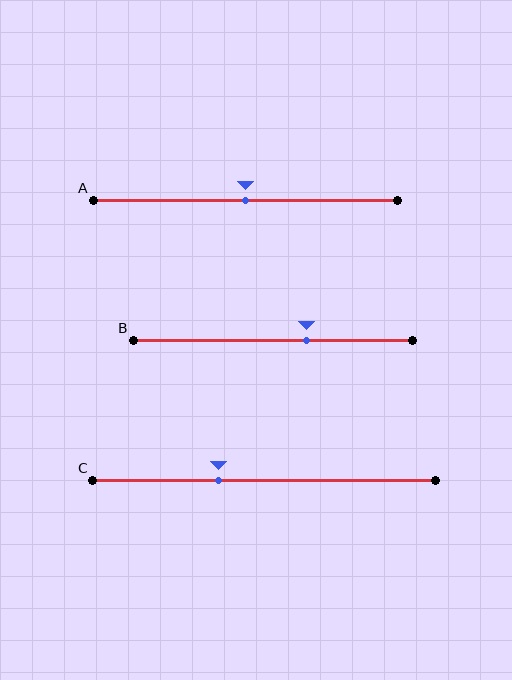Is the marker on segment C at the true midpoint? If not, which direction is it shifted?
No, the marker on segment C is shifted to the left by about 13% of the segment length.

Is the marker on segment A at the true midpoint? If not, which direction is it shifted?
Yes, the marker on segment A is at the true midpoint.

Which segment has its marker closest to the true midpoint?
Segment A has its marker closest to the true midpoint.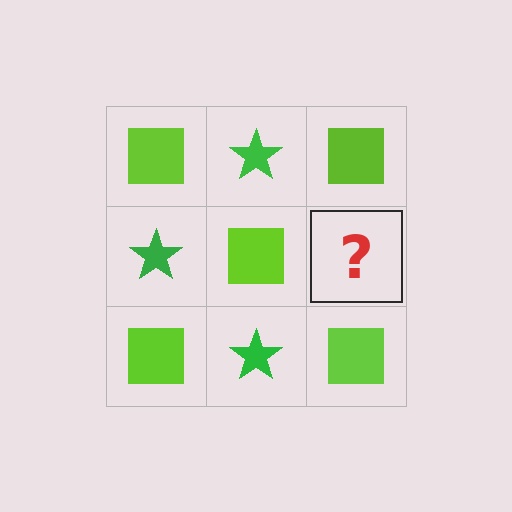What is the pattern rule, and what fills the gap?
The rule is that it alternates lime square and green star in a checkerboard pattern. The gap should be filled with a green star.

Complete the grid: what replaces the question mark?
The question mark should be replaced with a green star.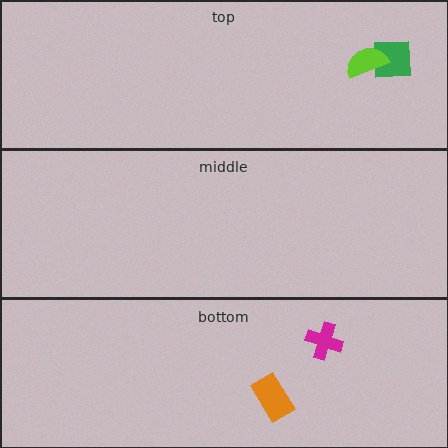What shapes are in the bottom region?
The magenta cross, the orange rectangle.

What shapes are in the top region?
The green square, the lime semicircle.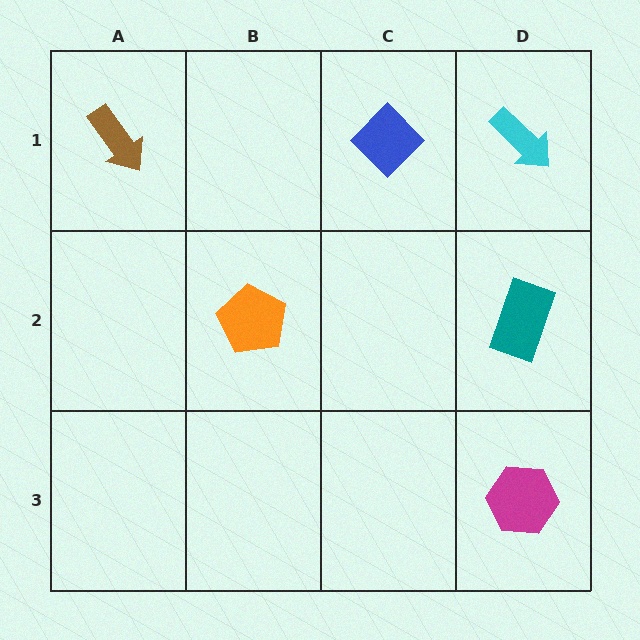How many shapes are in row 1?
3 shapes.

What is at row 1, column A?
A brown arrow.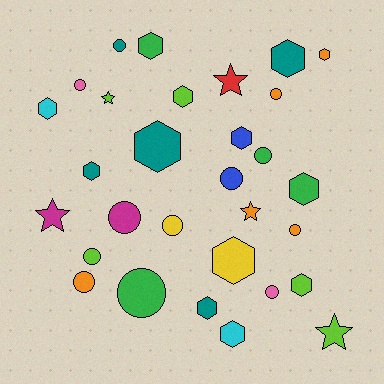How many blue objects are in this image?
There are 2 blue objects.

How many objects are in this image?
There are 30 objects.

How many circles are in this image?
There are 12 circles.